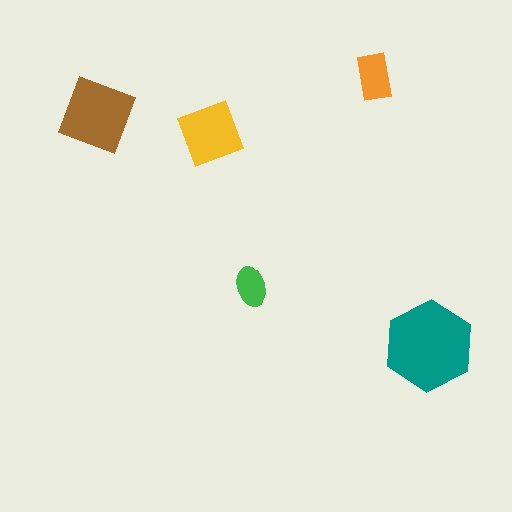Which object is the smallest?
The green ellipse.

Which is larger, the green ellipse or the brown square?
The brown square.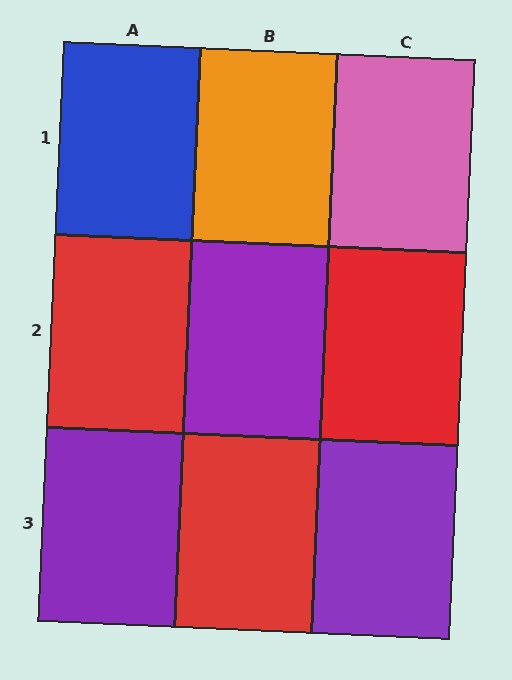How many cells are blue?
1 cell is blue.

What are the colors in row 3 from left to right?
Purple, red, purple.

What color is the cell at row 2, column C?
Red.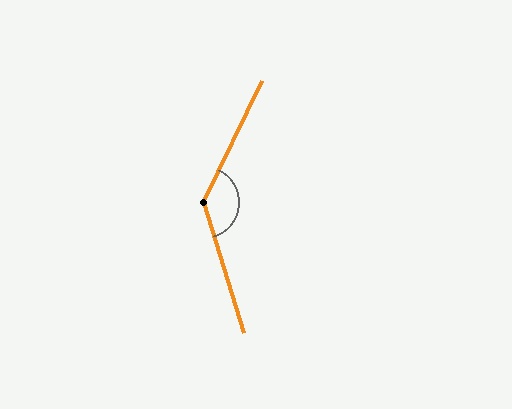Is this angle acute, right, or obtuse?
It is obtuse.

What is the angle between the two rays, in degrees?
Approximately 137 degrees.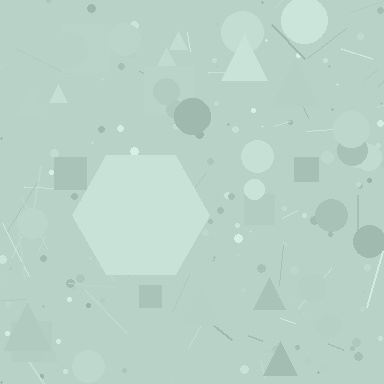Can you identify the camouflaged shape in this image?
The camouflaged shape is a hexagon.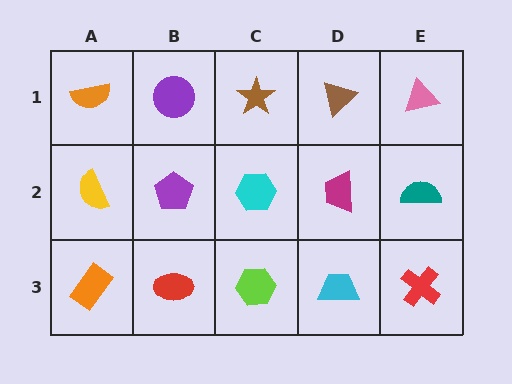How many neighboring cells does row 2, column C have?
4.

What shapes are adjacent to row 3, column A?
A yellow semicircle (row 2, column A), a red ellipse (row 3, column B).